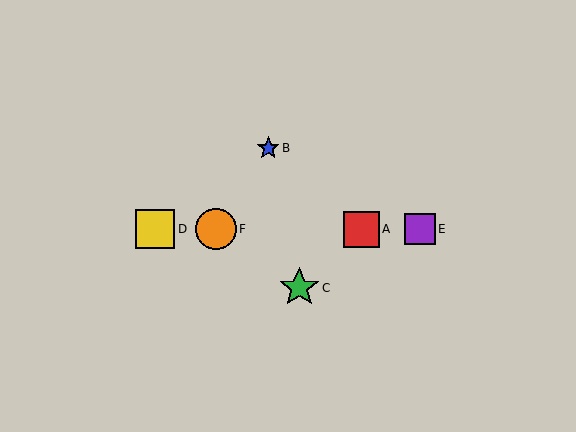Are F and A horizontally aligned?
Yes, both are at y≈229.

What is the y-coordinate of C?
Object C is at y≈288.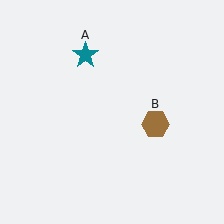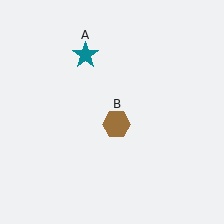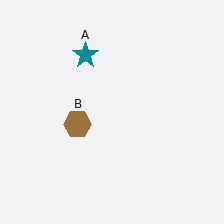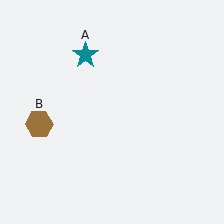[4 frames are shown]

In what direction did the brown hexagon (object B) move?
The brown hexagon (object B) moved left.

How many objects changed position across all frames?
1 object changed position: brown hexagon (object B).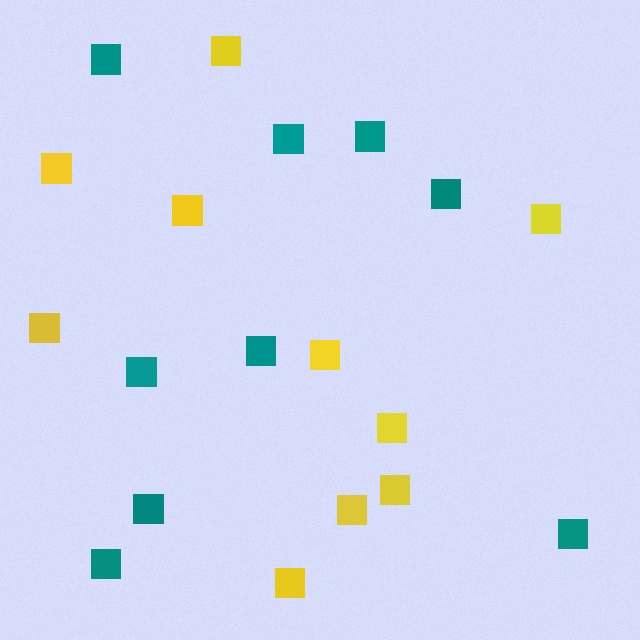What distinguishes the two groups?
There are 2 groups: one group of teal squares (9) and one group of yellow squares (10).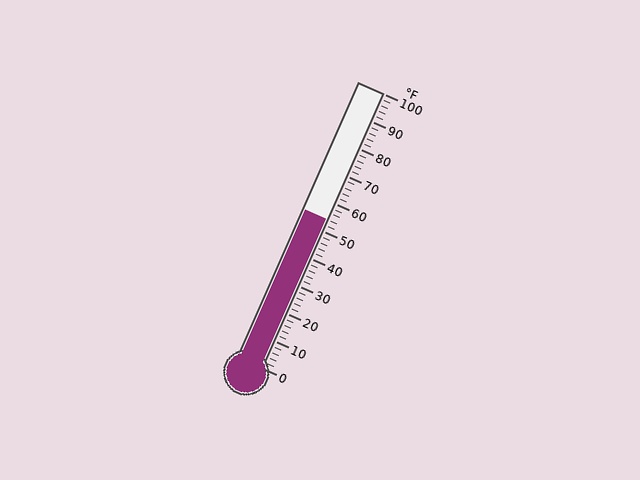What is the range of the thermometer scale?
The thermometer scale ranges from 0°F to 100°F.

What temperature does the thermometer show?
The thermometer shows approximately 54°F.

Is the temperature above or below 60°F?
The temperature is below 60°F.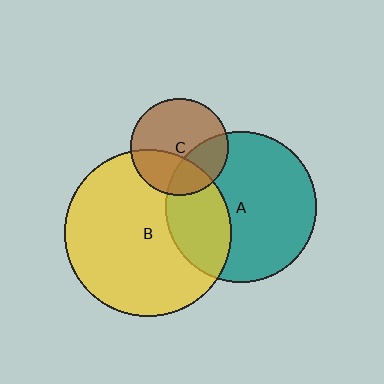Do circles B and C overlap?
Yes.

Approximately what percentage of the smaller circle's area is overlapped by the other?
Approximately 35%.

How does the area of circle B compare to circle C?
Approximately 2.9 times.